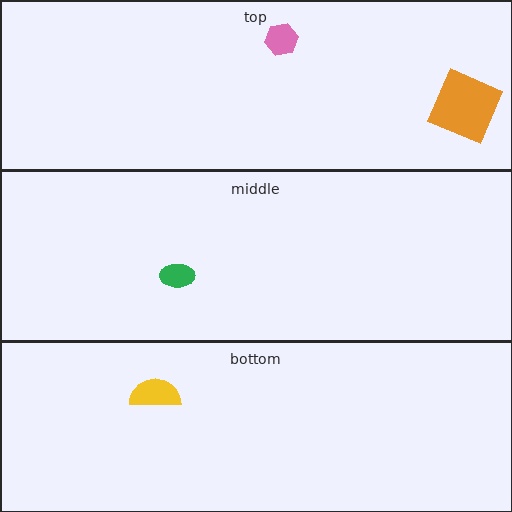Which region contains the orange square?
The top region.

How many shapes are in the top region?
2.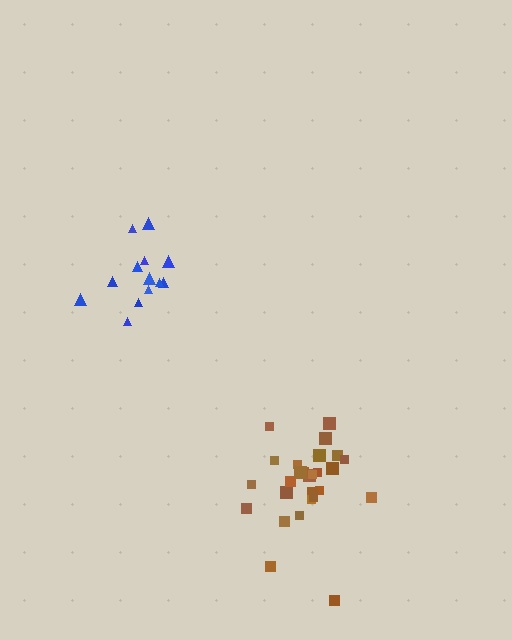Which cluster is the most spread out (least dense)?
Brown.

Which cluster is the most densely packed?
Blue.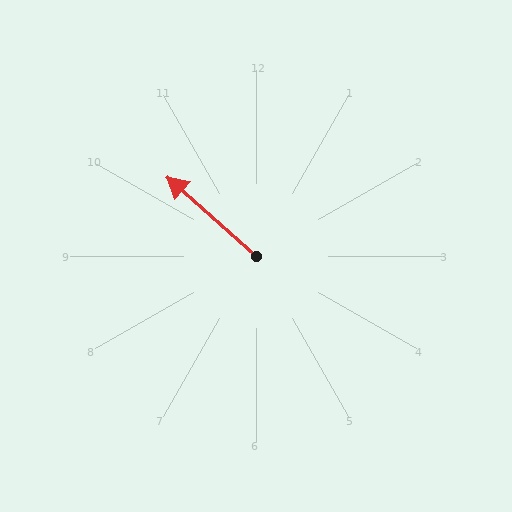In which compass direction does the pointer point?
Northwest.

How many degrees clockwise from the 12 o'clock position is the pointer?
Approximately 312 degrees.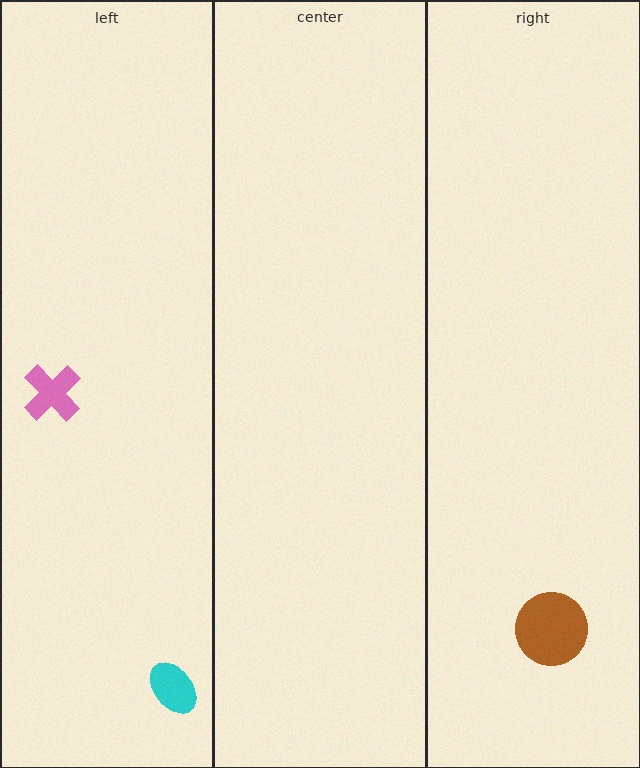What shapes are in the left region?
The pink cross, the cyan ellipse.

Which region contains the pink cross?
The left region.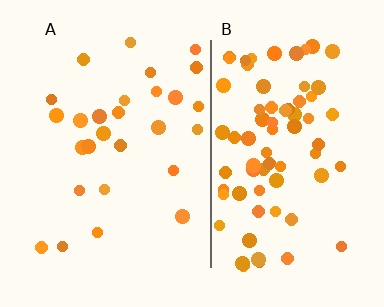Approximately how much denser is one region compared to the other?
Approximately 2.7× — region B over region A.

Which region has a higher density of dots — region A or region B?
B (the right).